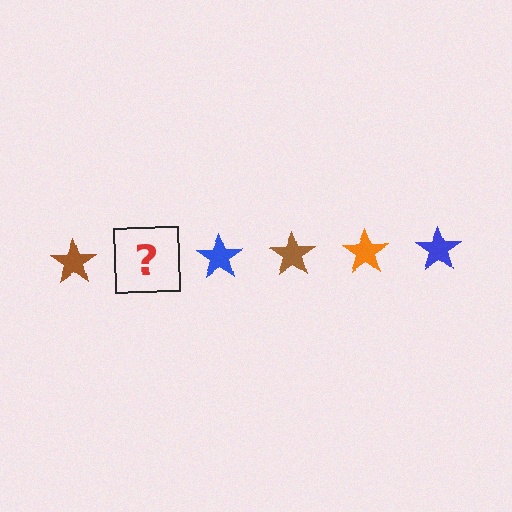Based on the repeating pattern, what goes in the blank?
The blank should be an orange star.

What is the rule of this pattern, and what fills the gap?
The rule is that the pattern cycles through brown, orange, blue stars. The gap should be filled with an orange star.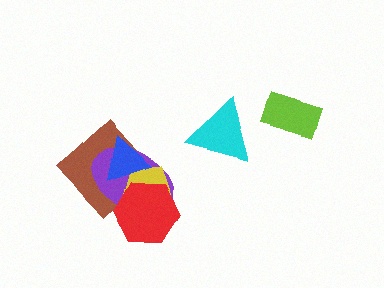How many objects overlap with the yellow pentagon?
4 objects overlap with the yellow pentagon.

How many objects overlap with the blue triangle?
3 objects overlap with the blue triangle.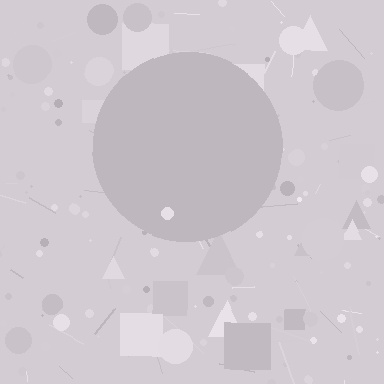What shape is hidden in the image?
A circle is hidden in the image.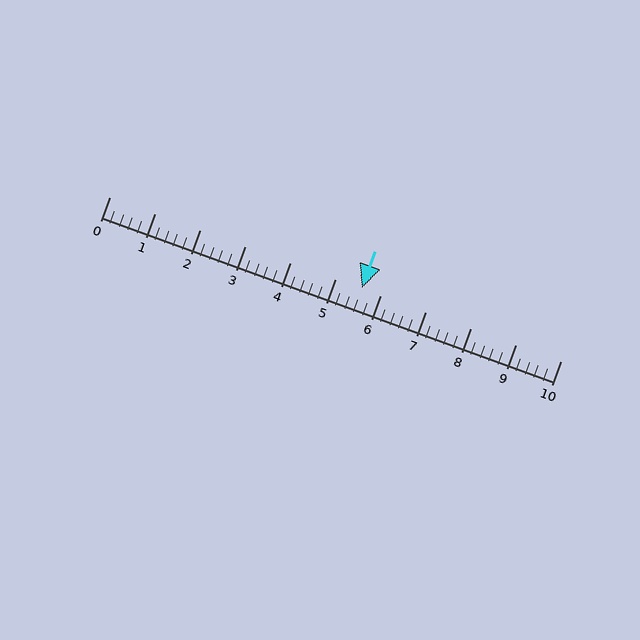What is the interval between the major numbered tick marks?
The major tick marks are spaced 1 units apart.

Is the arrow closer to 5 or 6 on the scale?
The arrow is closer to 6.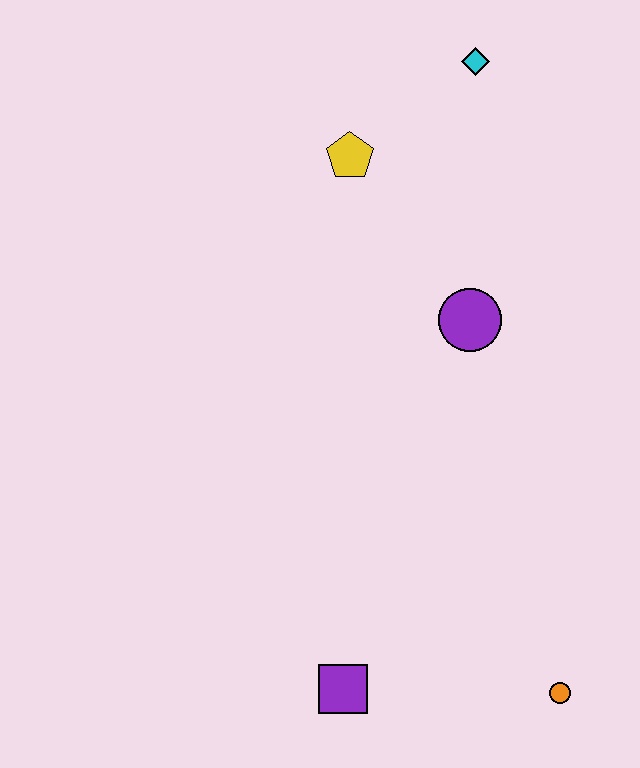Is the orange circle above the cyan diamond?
No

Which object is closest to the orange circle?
The purple square is closest to the orange circle.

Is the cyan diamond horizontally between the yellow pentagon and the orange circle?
Yes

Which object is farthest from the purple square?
The cyan diamond is farthest from the purple square.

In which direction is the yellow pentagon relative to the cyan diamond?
The yellow pentagon is to the left of the cyan diamond.